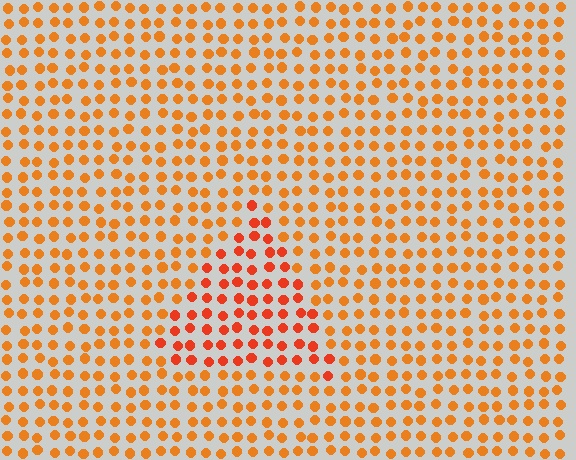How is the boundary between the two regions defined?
The boundary is defined purely by a slight shift in hue (about 21 degrees). Spacing, size, and orientation are identical on both sides.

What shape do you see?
I see a triangle.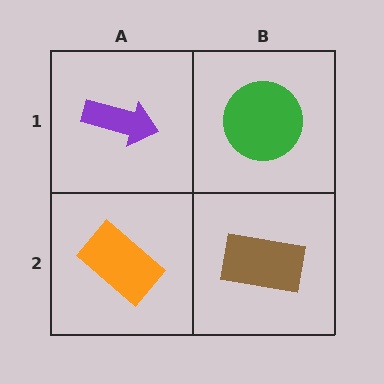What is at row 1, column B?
A green circle.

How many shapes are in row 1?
2 shapes.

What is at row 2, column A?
An orange rectangle.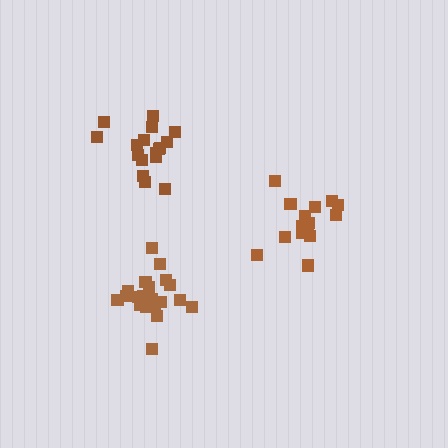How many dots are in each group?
Group 1: 15 dots, Group 2: 20 dots, Group 3: 17 dots (52 total).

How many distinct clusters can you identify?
There are 3 distinct clusters.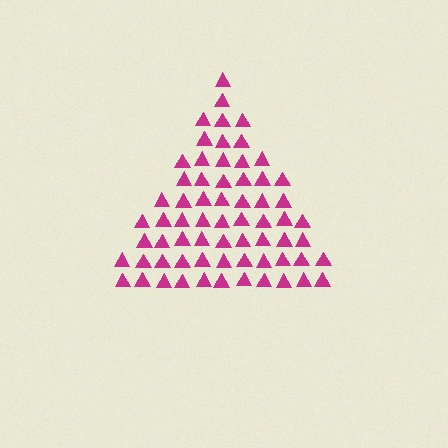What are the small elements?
The small elements are triangles.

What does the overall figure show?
The overall figure shows a triangle.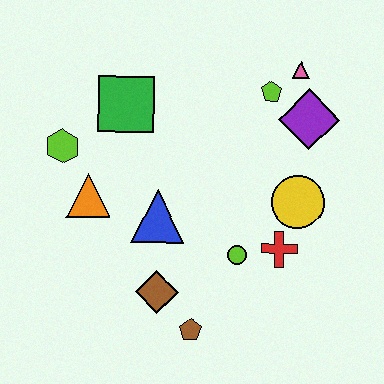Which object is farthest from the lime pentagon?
The brown pentagon is farthest from the lime pentagon.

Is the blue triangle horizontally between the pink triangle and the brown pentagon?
No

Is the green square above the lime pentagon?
No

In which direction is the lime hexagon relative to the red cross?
The lime hexagon is to the left of the red cross.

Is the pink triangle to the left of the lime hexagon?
No